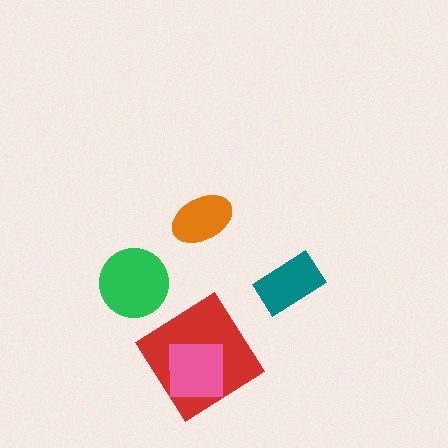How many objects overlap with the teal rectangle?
0 objects overlap with the teal rectangle.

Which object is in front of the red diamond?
The pink square is in front of the red diamond.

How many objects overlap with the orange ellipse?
0 objects overlap with the orange ellipse.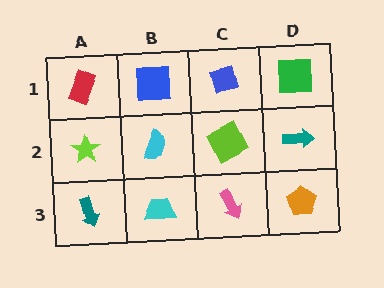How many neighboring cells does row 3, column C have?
3.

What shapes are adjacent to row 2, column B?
A blue square (row 1, column B), a cyan trapezoid (row 3, column B), a lime star (row 2, column A), a lime square (row 2, column C).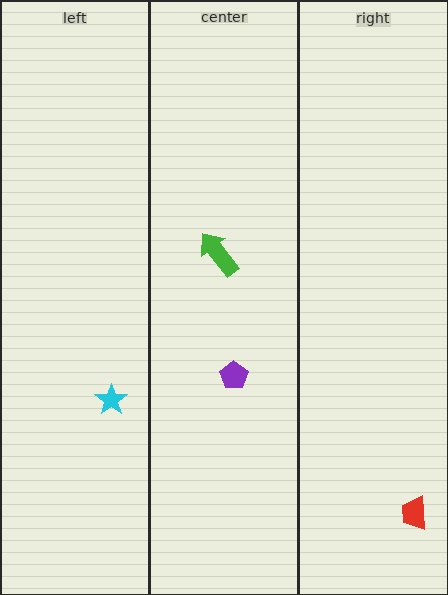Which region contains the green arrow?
The center region.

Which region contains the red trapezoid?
The right region.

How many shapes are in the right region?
1.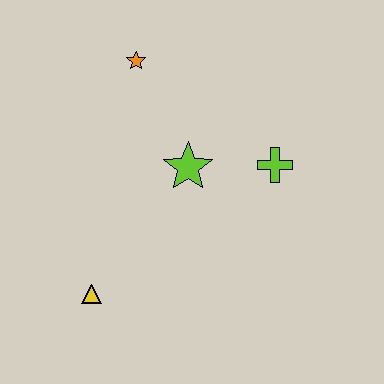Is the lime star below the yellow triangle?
No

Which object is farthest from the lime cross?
The yellow triangle is farthest from the lime cross.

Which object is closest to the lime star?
The lime cross is closest to the lime star.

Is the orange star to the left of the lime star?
Yes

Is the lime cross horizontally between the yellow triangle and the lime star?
No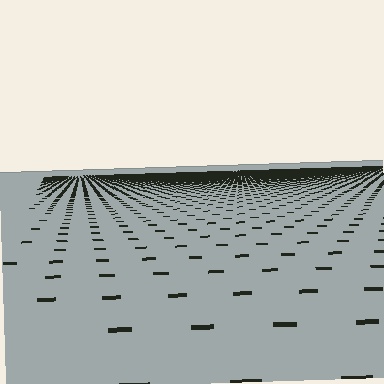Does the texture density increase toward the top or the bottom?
Density increases toward the top.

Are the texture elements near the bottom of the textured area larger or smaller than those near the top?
Larger. Near the bottom, elements are closer to the viewer and appear at a bigger on-screen size.